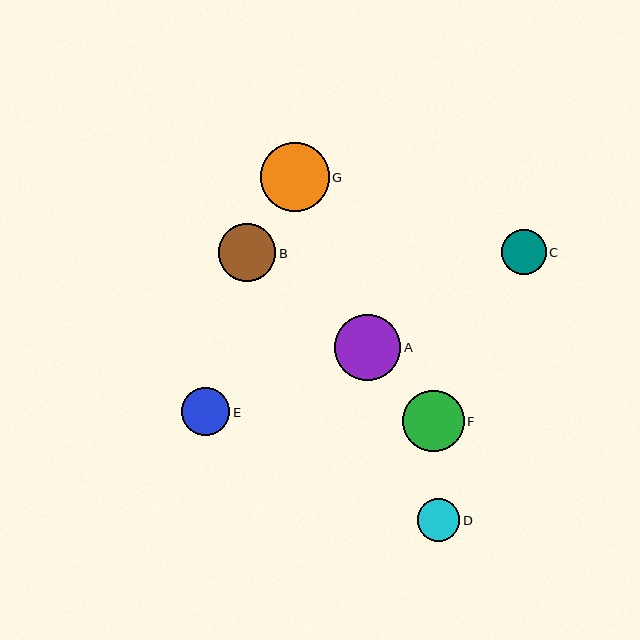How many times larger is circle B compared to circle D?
Circle B is approximately 1.3 times the size of circle D.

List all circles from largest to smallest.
From largest to smallest: G, A, F, B, E, C, D.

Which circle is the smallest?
Circle D is the smallest with a size of approximately 43 pixels.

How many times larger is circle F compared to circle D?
Circle F is approximately 1.4 times the size of circle D.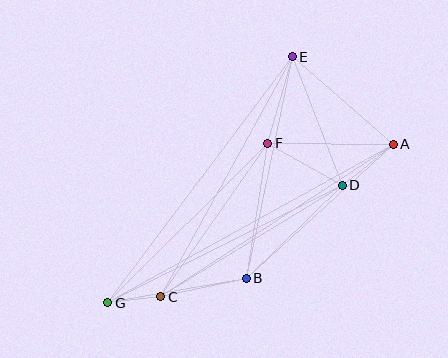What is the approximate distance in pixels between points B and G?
The distance between B and G is approximately 140 pixels.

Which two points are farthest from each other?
Points A and G are farthest from each other.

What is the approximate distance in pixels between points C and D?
The distance between C and D is approximately 213 pixels.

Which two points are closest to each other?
Points C and G are closest to each other.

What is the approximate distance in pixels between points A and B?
The distance between A and B is approximately 199 pixels.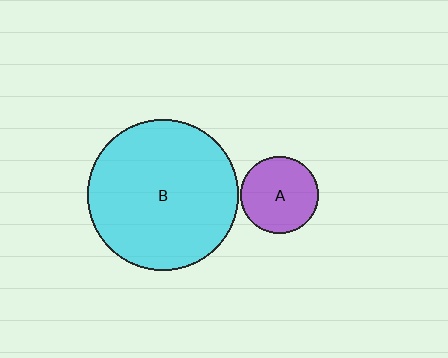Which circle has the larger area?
Circle B (cyan).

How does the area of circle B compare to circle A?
Approximately 3.8 times.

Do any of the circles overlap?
No, none of the circles overlap.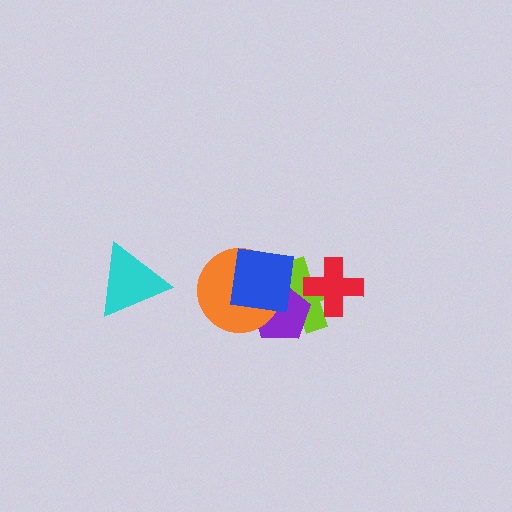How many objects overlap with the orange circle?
3 objects overlap with the orange circle.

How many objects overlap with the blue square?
3 objects overlap with the blue square.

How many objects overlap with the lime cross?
4 objects overlap with the lime cross.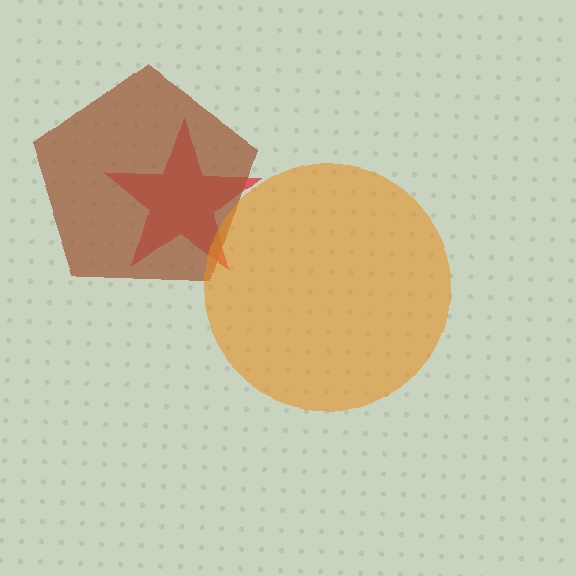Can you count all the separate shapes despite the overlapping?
Yes, there are 3 separate shapes.